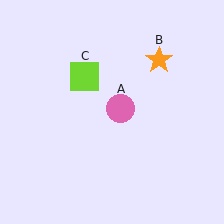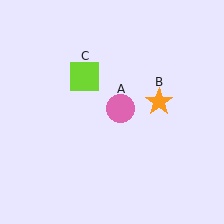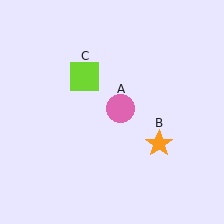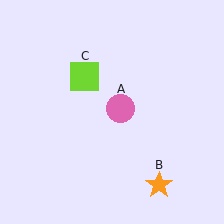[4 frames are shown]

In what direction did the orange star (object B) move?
The orange star (object B) moved down.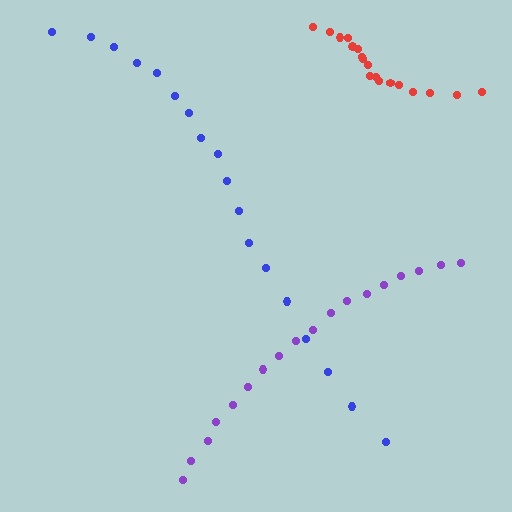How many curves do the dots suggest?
There are 3 distinct paths.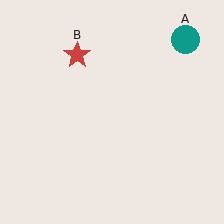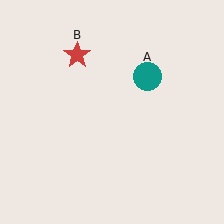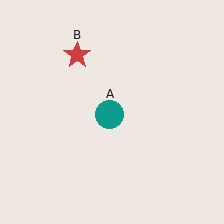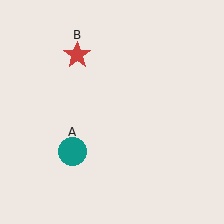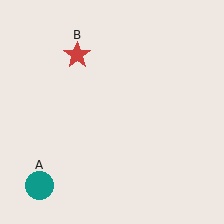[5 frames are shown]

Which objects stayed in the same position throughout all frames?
Red star (object B) remained stationary.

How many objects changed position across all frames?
1 object changed position: teal circle (object A).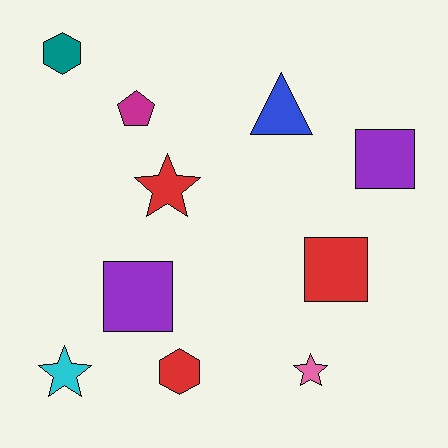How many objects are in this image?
There are 10 objects.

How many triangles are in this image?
There is 1 triangle.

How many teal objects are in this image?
There is 1 teal object.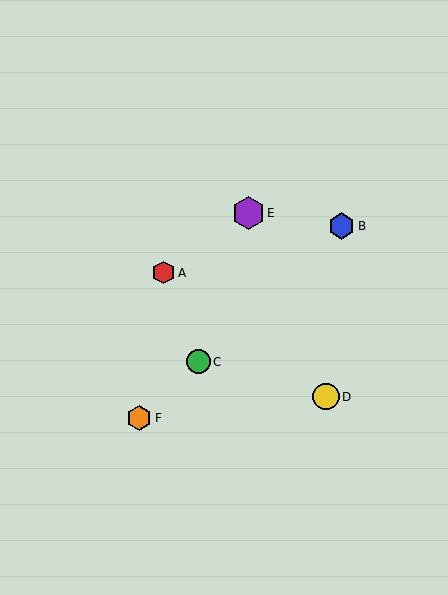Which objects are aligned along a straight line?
Objects B, C, F are aligned along a straight line.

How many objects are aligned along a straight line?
3 objects (B, C, F) are aligned along a straight line.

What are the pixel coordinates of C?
Object C is at (198, 362).